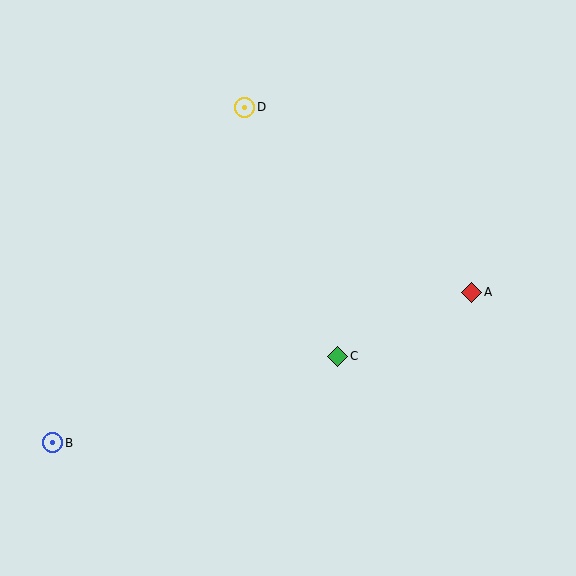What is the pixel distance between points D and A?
The distance between D and A is 293 pixels.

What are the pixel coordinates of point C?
Point C is at (338, 356).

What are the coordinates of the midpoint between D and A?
The midpoint between D and A is at (358, 200).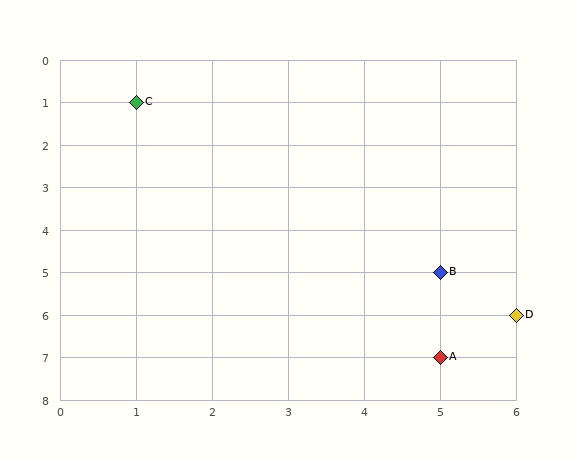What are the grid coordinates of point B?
Point B is at grid coordinates (5, 5).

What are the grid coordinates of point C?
Point C is at grid coordinates (1, 1).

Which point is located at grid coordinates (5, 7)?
Point A is at (5, 7).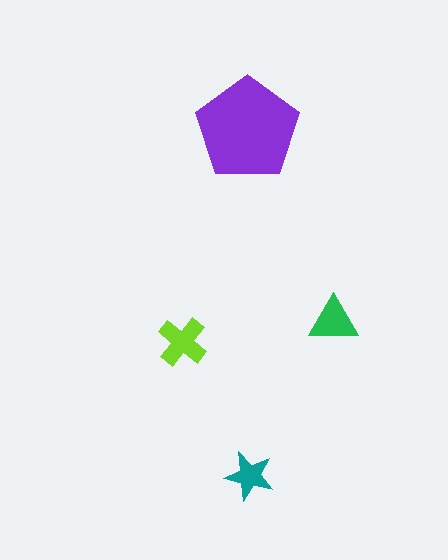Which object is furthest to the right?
The green triangle is rightmost.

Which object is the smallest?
The teal star.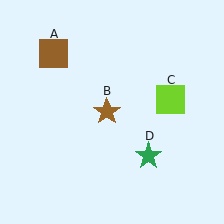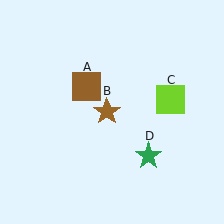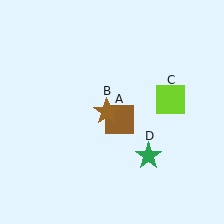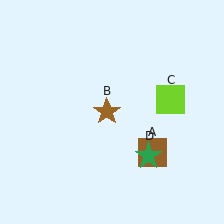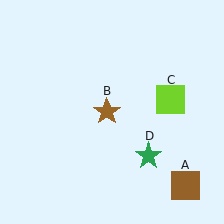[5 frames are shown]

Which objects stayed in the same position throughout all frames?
Brown star (object B) and lime square (object C) and green star (object D) remained stationary.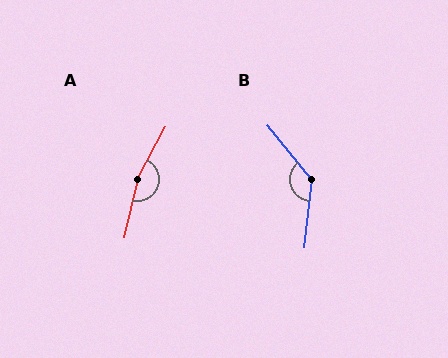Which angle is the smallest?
B, at approximately 135 degrees.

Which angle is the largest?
A, at approximately 164 degrees.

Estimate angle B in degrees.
Approximately 135 degrees.